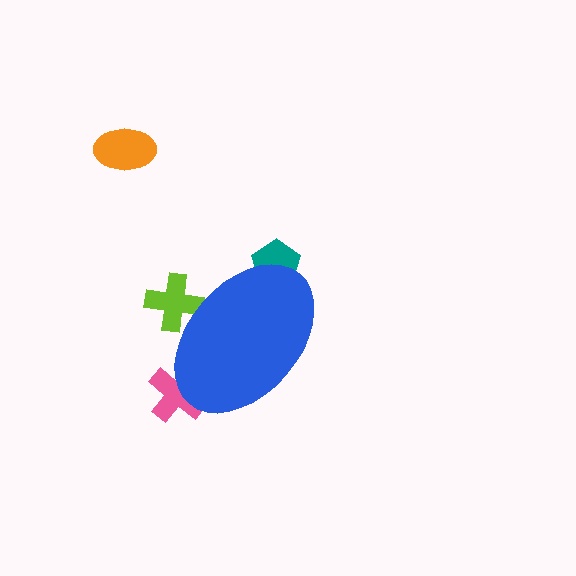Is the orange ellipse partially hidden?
No, the orange ellipse is fully visible.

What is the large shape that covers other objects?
A blue ellipse.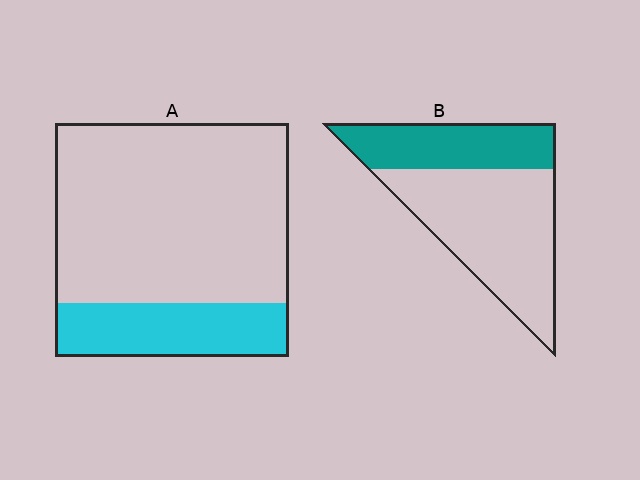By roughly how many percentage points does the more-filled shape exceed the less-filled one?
By roughly 10 percentage points (B over A).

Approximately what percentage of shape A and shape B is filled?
A is approximately 25% and B is approximately 35%.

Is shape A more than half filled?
No.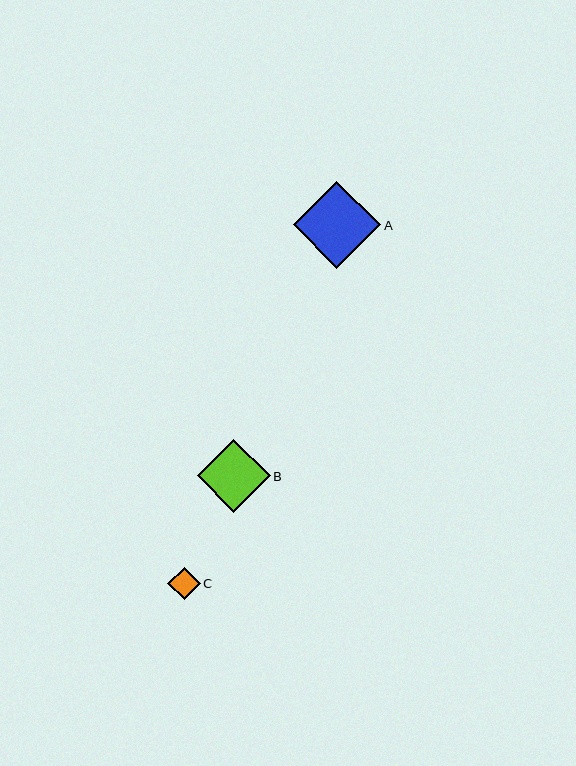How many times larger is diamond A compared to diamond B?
Diamond A is approximately 1.2 times the size of diamond B.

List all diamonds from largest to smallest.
From largest to smallest: A, B, C.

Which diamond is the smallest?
Diamond C is the smallest with a size of approximately 32 pixels.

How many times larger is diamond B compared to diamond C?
Diamond B is approximately 2.2 times the size of diamond C.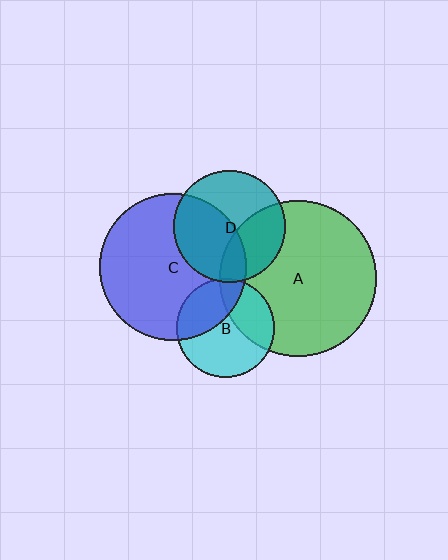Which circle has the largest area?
Circle A (green).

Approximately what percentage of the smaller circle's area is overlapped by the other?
Approximately 35%.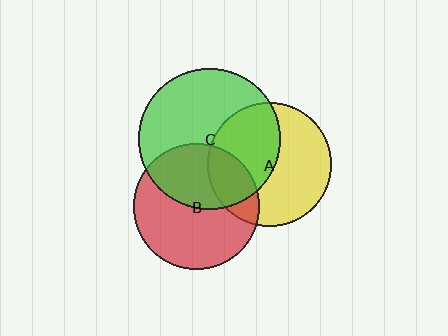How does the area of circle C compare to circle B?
Approximately 1.3 times.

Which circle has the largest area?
Circle C (green).